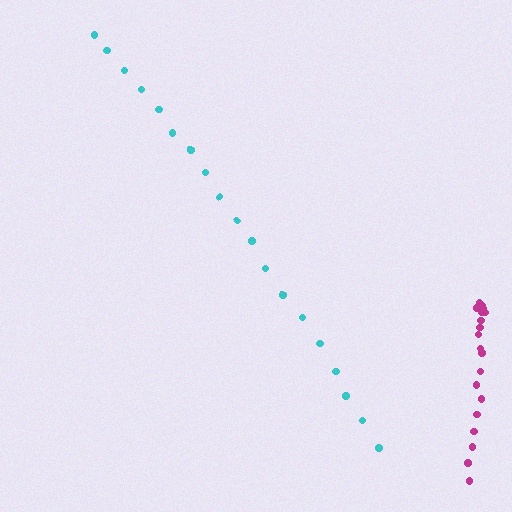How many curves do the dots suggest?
There are 2 distinct paths.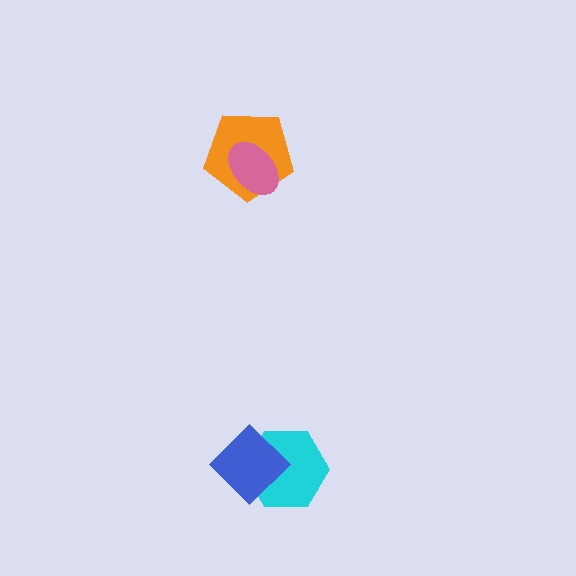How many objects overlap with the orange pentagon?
1 object overlaps with the orange pentagon.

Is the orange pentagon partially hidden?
Yes, it is partially covered by another shape.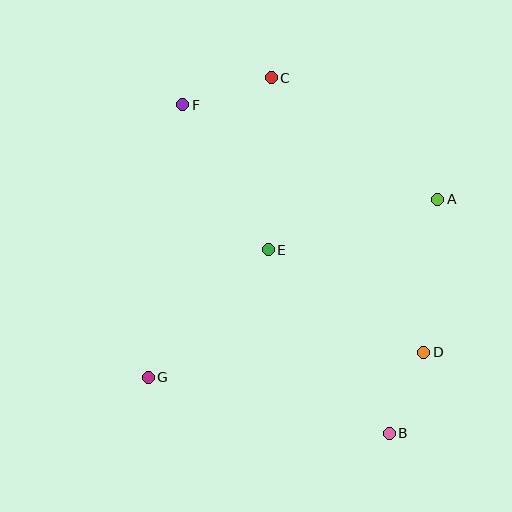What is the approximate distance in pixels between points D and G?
The distance between D and G is approximately 277 pixels.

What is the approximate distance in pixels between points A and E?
The distance between A and E is approximately 177 pixels.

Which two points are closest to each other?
Points B and D are closest to each other.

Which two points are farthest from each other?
Points B and F are farthest from each other.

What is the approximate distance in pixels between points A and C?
The distance between A and C is approximately 206 pixels.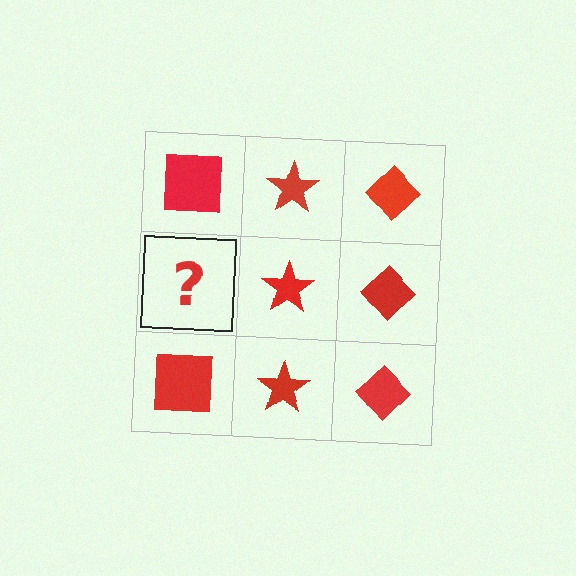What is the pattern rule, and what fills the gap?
The rule is that each column has a consistent shape. The gap should be filled with a red square.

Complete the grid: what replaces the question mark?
The question mark should be replaced with a red square.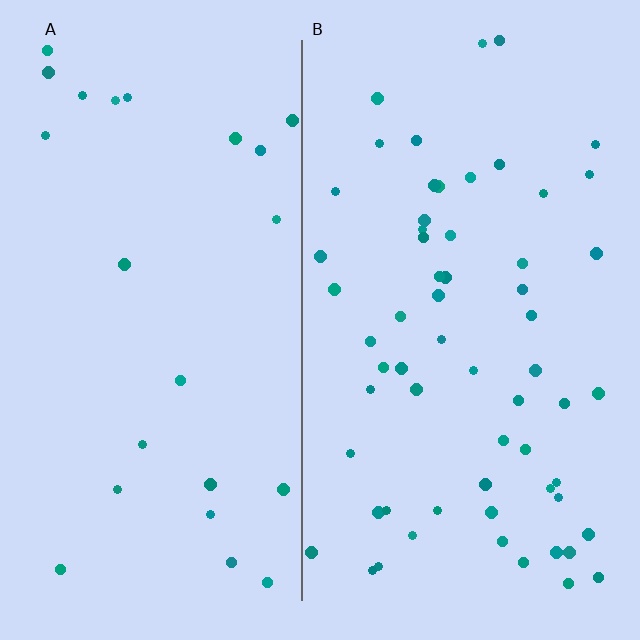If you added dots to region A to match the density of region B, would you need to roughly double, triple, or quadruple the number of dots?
Approximately triple.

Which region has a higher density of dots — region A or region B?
B (the right).